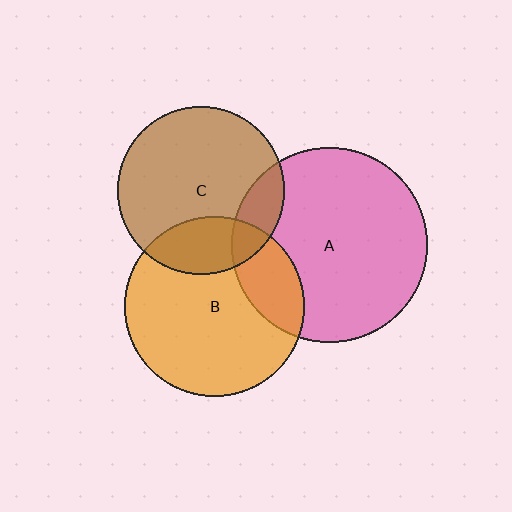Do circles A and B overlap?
Yes.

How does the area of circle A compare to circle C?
Approximately 1.4 times.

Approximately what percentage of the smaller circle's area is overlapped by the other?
Approximately 20%.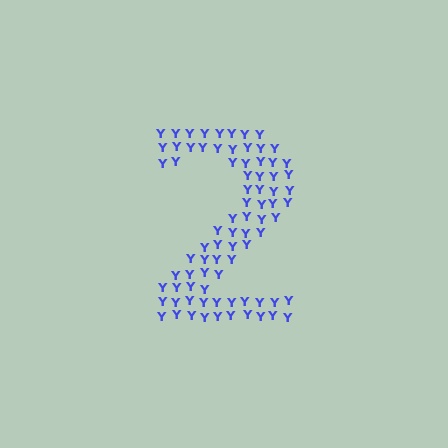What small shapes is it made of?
It is made of small letter Y's.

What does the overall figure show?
The overall figure shows the digit 2.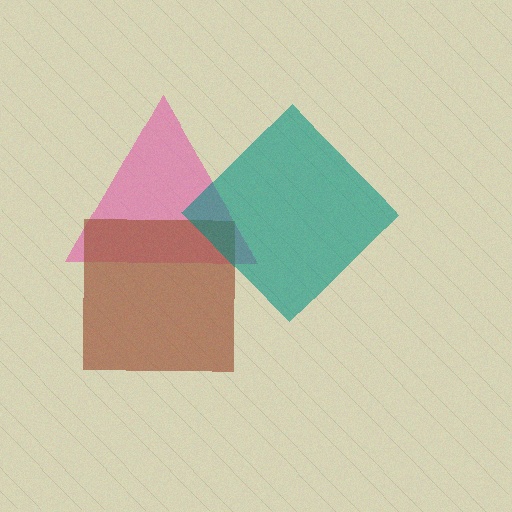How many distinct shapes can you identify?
There are 3 distinct shapes: a pink triangle, a brown square, a teal diamond.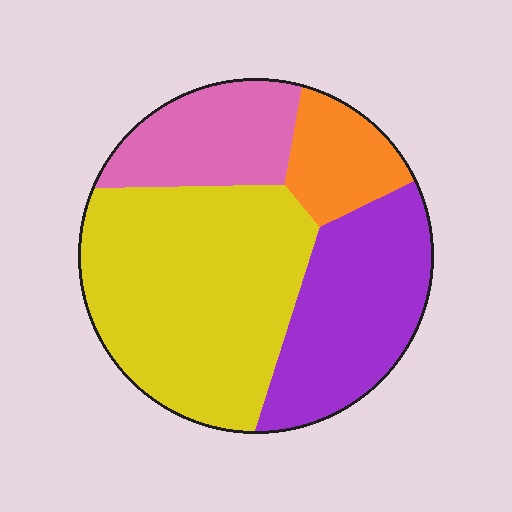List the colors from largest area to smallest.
From largest to smallest: yellow, purple, pink, orange.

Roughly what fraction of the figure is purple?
Purple takes up about one quarter (1/4) of the figure.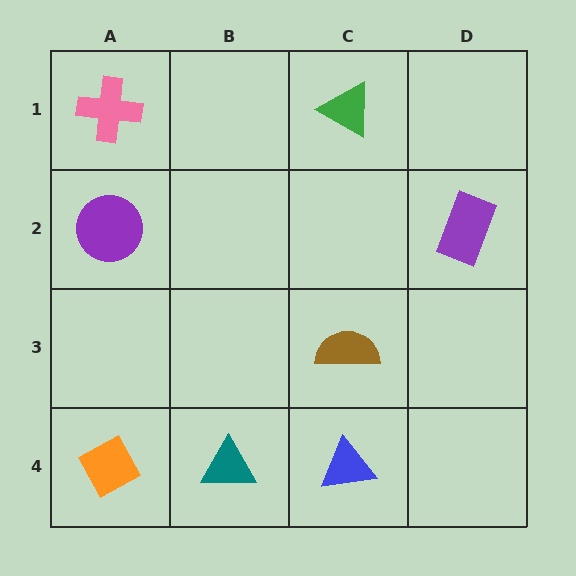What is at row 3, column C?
A brown semicircle.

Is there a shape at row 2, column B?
No, that cell is empty.